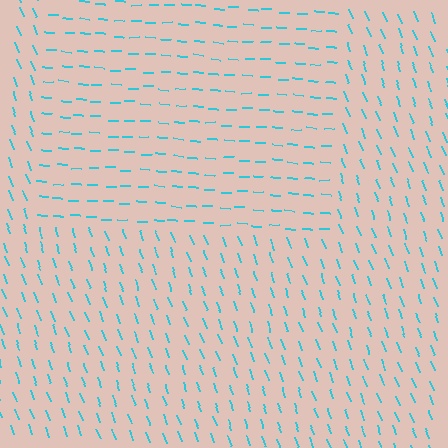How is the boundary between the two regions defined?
The boundary is defined purely by a change in line orientation (approximately 68 degrees difference). All lines are the same color and thickness.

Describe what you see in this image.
The image is filled with small cyan line segments. A rectangle region in the image has lines oriented differently from the surrounding lines, creating a visible texture boundary.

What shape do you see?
I see a rectangle.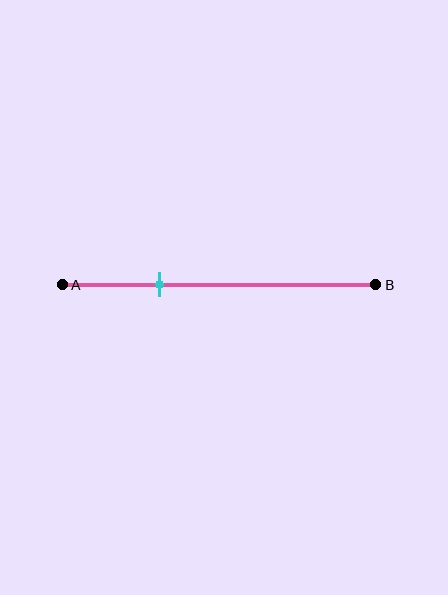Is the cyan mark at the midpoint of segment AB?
No, the mark is at about 30% from A, not at the 50% midpoint.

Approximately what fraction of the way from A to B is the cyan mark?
The cyan mark is approximately 30% of the way from A to B.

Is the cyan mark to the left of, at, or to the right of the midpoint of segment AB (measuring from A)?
The cyan mark is to the left of the midpoint of segment AB.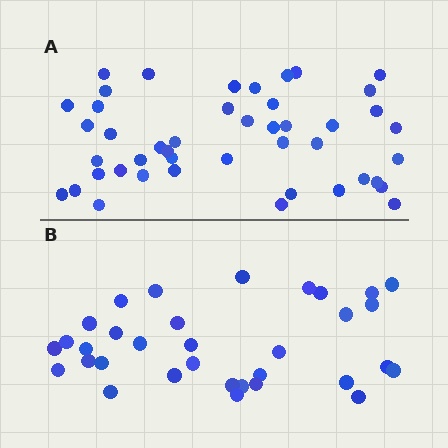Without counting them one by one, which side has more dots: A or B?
Region A (the top region) has more dots.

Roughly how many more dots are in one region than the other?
Region A has roughly 12 or so more dots than region B.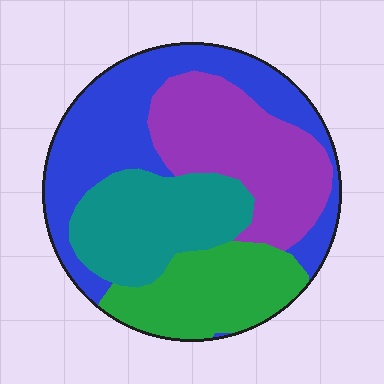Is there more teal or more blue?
Blue.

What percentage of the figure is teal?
Teal takes up about one fifth (1/5) of the figure.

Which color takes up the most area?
Blue, at roughly 35%.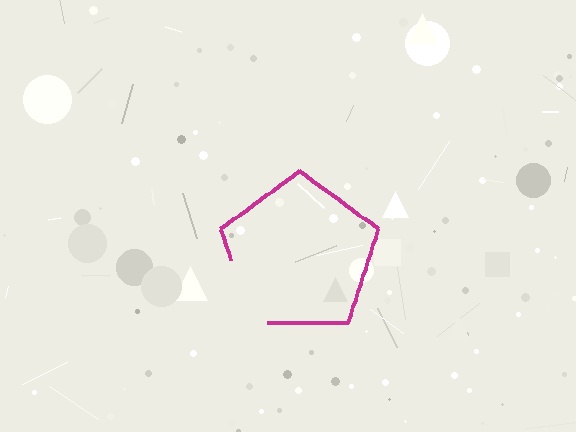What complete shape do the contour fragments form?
The contour fragments form a pentagon.